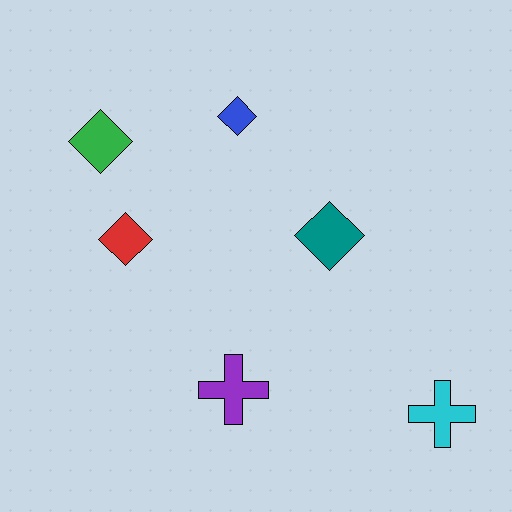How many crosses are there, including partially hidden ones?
There are 2 crosses.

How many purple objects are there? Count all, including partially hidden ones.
There is 1 purple object.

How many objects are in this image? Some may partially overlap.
There are 6 objects.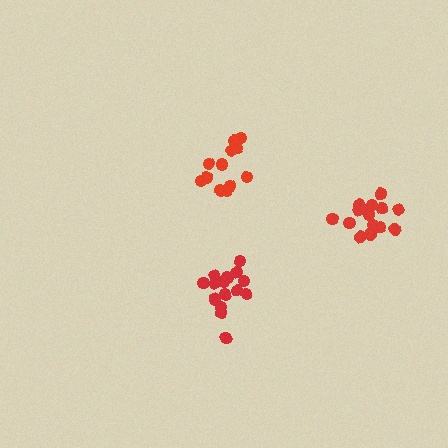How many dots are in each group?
Group 1: 12 dots, Group 2: 15 dots, Group 3: 15 dots (42 total).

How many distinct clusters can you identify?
There are 3 distinct clusters.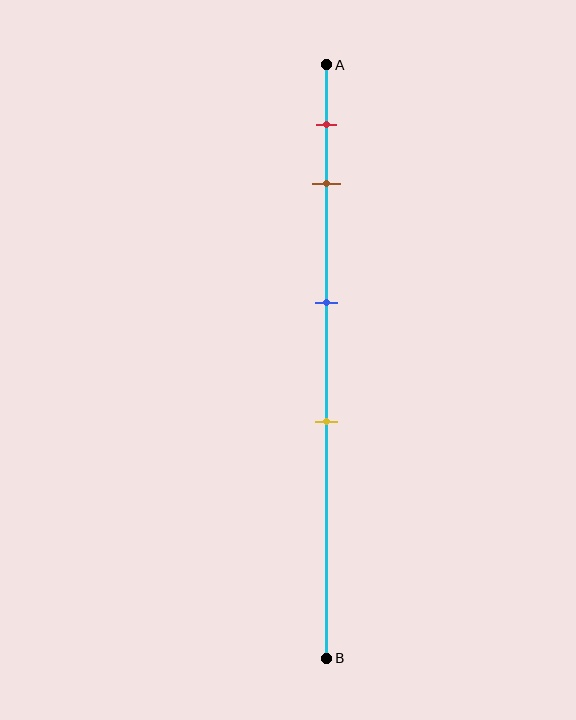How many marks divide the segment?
There are 4 marks dividing the segment.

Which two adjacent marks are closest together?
The red and brown marks are the closest adjacent pair.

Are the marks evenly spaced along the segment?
No, the marks are not evenly spaced.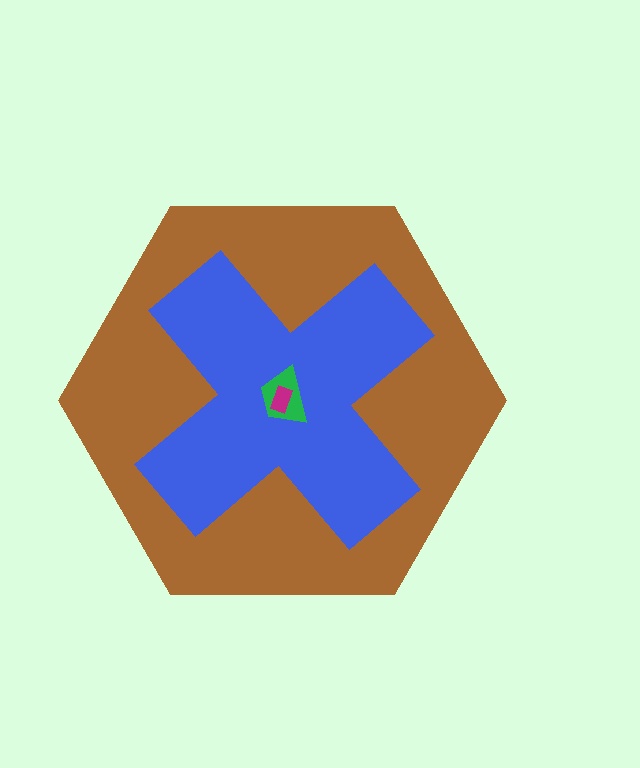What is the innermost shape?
The magenta rectangle.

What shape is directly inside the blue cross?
The green trapezoid.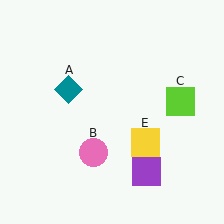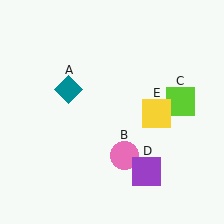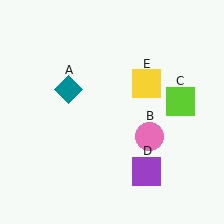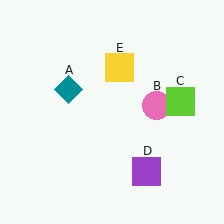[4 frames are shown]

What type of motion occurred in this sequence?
The pink circle (object B), yellow square (object E) rotated counterclockwise around the center of the scene.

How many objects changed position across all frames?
2 objects changed position: pink circle (object B), yellow square (object E).